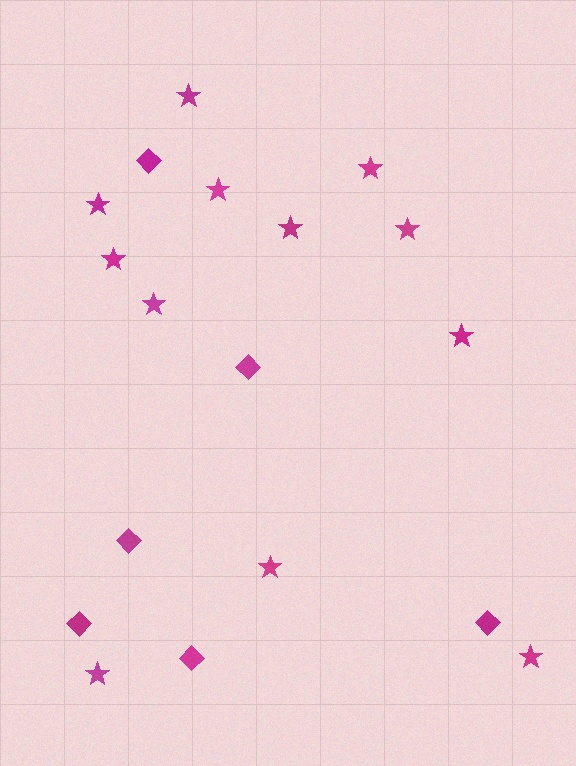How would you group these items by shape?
There are 2 groups: one group of diamonds (6) and one group of stars (12).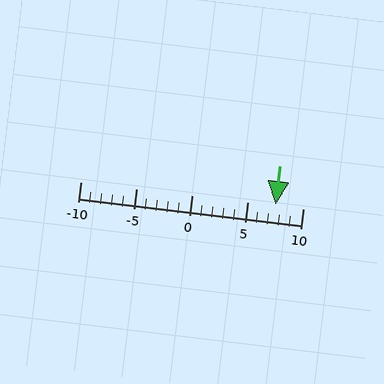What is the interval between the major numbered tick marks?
The major tick marks are spaced 5 units apart.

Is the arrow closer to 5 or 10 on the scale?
The arrow is closer to 10.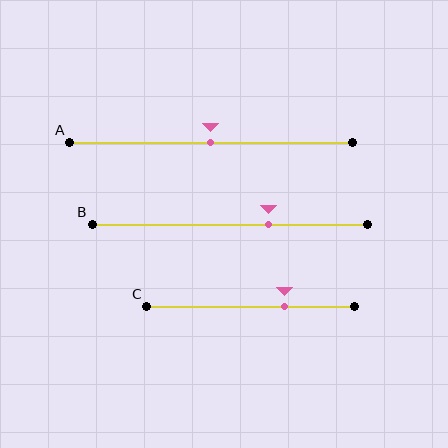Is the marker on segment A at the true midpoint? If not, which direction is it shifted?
Yes, the marker on segment A is at the true midpoint.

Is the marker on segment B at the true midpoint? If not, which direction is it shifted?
No, the marker on segment B is shifted to the right by about 14% of the segment length.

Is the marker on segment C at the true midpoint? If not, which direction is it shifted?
No, the marker on segment C is shifted to the right by about 16% of the segment length.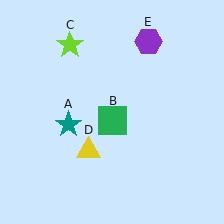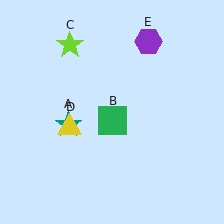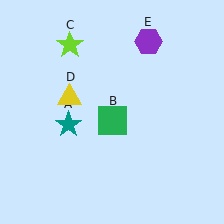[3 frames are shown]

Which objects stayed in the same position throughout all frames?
Teal star (object A) and green square (object B) and lime star (object C) and purple hexagon (object E) remained stationary.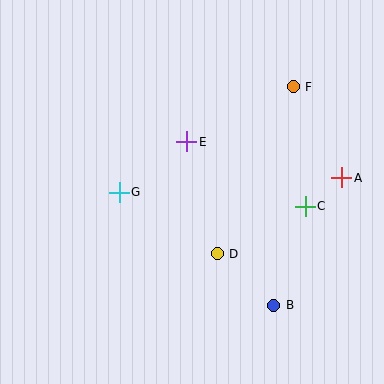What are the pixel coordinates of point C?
Point C is at (305, 206).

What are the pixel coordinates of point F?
Point F is at (293, 87).